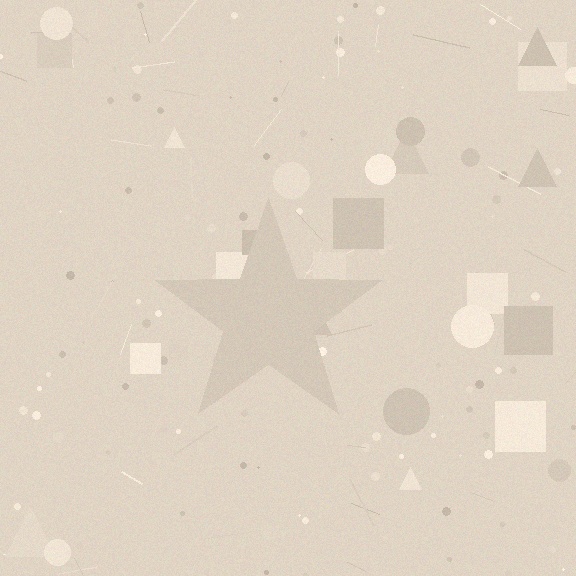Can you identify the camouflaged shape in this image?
The camouflaged shape is a star.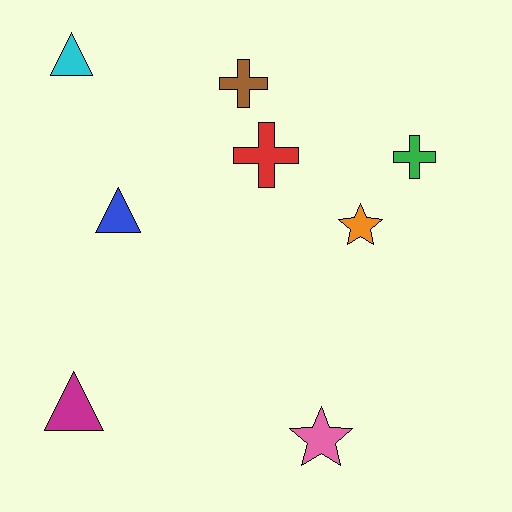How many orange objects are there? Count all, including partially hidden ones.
There is 1 orange object.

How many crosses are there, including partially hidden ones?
There are 3 crosses.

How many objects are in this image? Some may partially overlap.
There are 8 objects.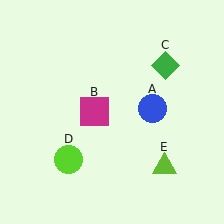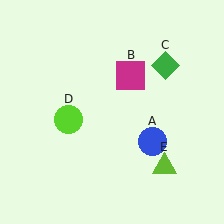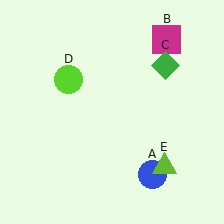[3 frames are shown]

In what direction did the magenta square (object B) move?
The magenta square (object B) moved up and to the right.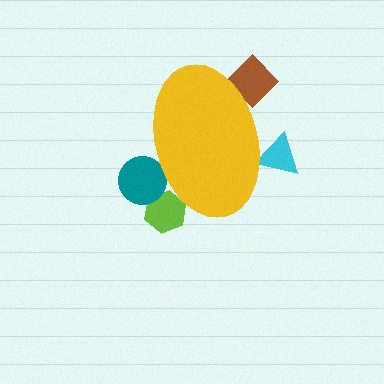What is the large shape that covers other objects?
A yellow ellipse.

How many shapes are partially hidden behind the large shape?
4 shapes are partially hidden.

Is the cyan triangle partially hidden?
Yes, the cyan triangle is partially hidden behind the yellow ellipse.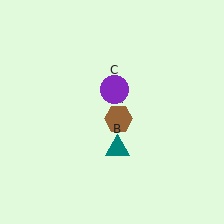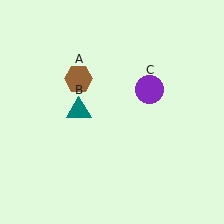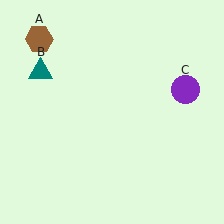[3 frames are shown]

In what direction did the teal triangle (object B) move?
The teal triangle (object B) moved up and to the left.